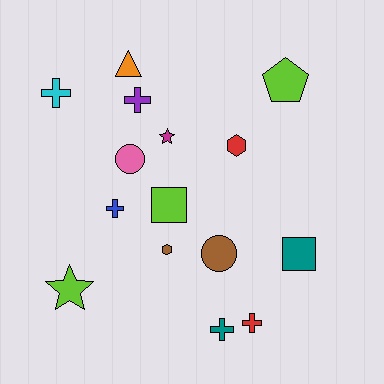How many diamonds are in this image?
There are no diamonds.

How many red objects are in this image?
There are 2 red objects.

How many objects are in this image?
There are 15 objects.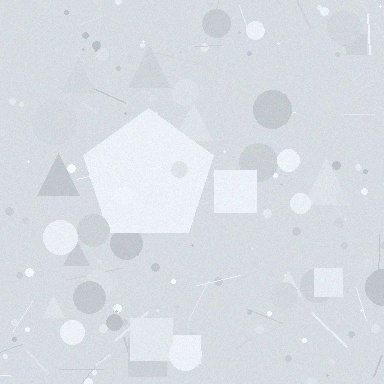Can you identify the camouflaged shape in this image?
The camouflaged shape is a pentagon.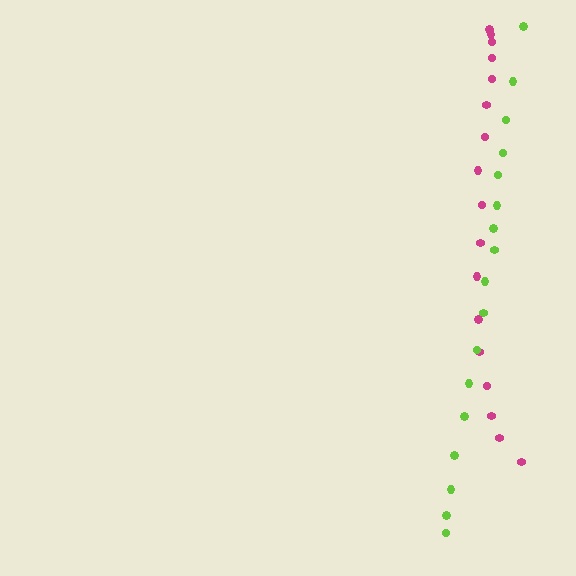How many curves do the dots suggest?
There are 2 distinct paths.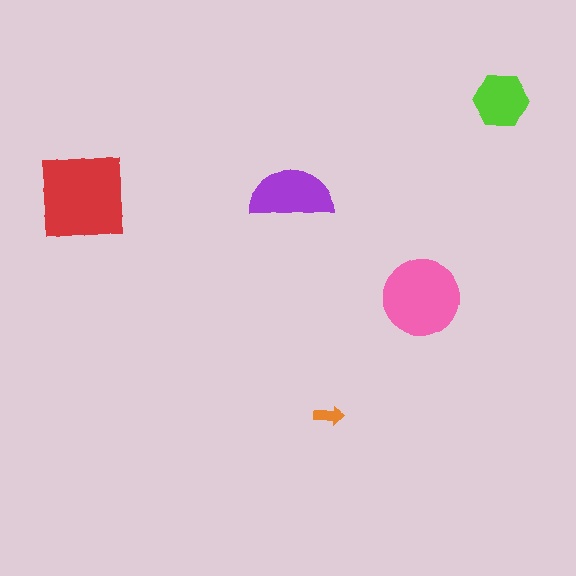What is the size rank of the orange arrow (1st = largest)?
5th.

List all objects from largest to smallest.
The red square, the pink circle, the purple semicircle, the lime hexagon, the orange arrow.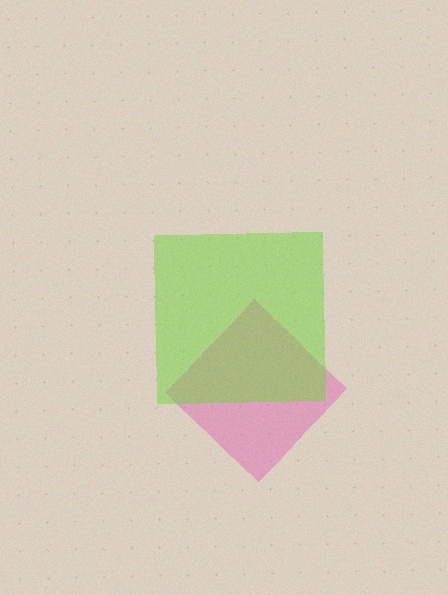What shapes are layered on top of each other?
The layered shapes are: a pink diamond, a lime square.